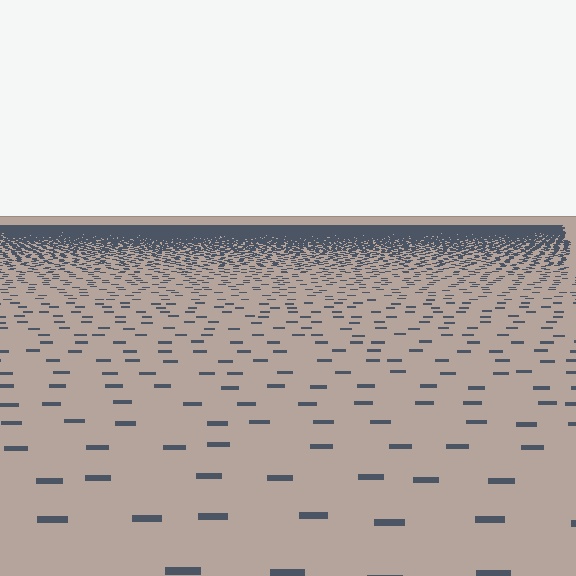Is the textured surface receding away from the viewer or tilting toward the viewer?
The surface is receding away from the viewer. Texture elements get smaller and denser toward the top.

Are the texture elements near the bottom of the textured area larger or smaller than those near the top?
Larger. Near the bottom, elements are closer to the viewer and appear at a bigger on-screen size.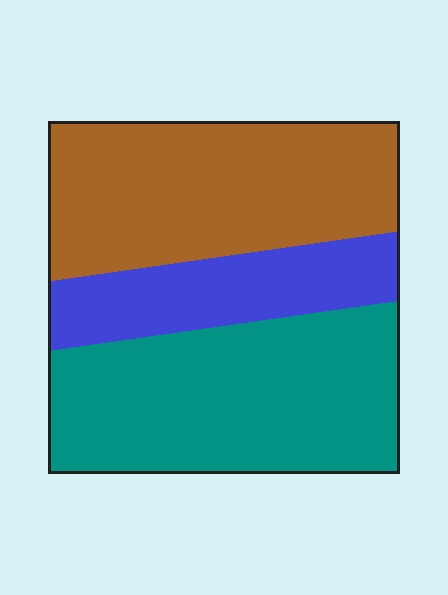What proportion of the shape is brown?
Brown covers roughly 40% of the shape.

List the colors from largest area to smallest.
From largest to smallest: teal, brown, blue.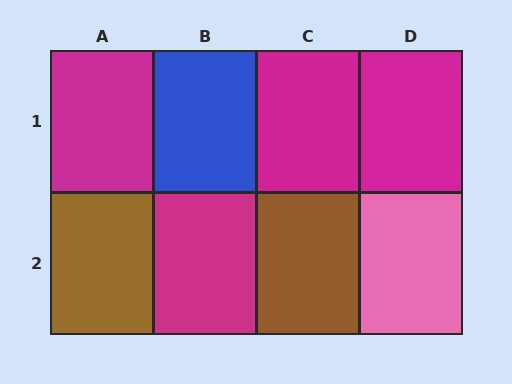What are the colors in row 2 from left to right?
Brown, magenta, brown, pink.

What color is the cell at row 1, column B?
Blue.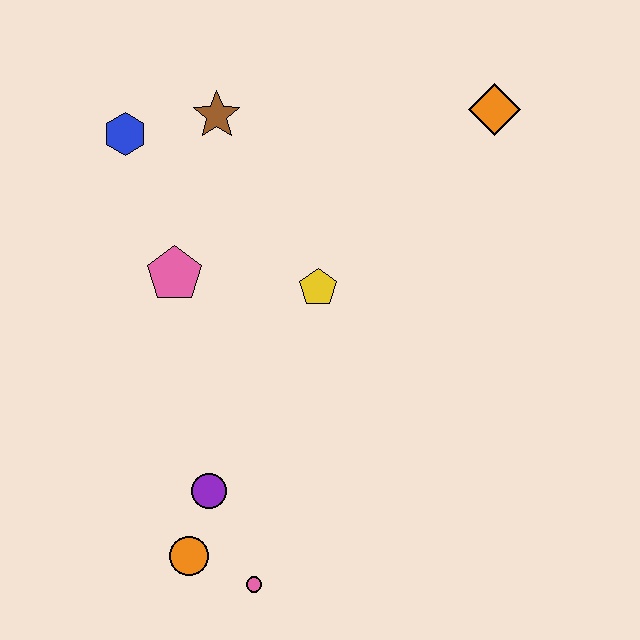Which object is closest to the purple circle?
The orange circle is closest to the purple circle.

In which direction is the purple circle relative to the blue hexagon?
The purple circle is below the blue hexagon.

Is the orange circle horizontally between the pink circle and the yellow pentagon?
No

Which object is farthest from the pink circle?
The orange diamond is farthest from the pink circle.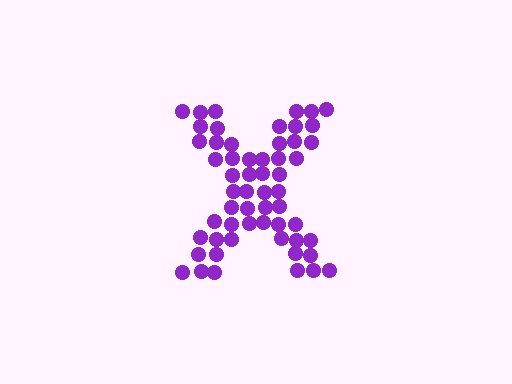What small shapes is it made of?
It is made of small circles.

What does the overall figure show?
The overall figure shows the letter X.